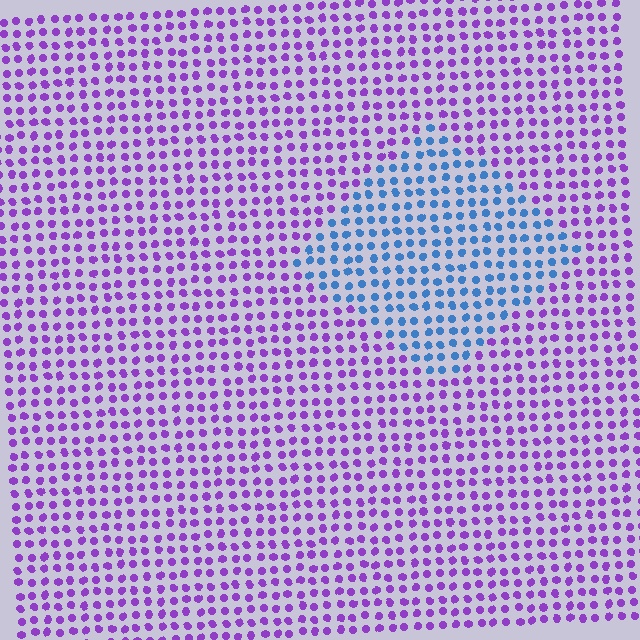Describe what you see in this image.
The image is filled with small purple elements in a uniform arrangement. A diamond-shaped region is visible where the elements are tinted to a slightly different hue, forming a subtle color boundary.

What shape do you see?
I see a diamond.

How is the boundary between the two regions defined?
The boundary is defined purely by a slight shift in hue (about 65 degrees). Spacing, size, and orientation are identical on both sides.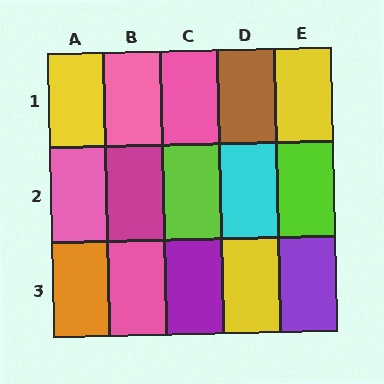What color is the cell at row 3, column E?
Purple.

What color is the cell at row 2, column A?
Pink.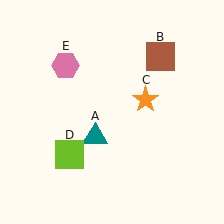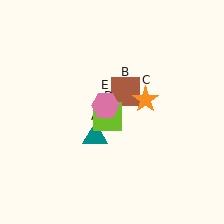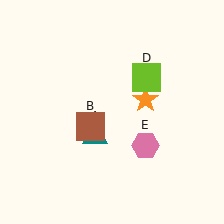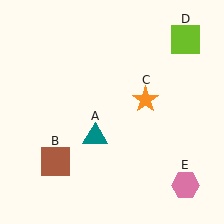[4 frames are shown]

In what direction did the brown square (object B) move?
The brown square (object B) moved down and to the left.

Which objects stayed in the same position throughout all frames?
Teal triangle (object A) and orange star (object C) remained stationary.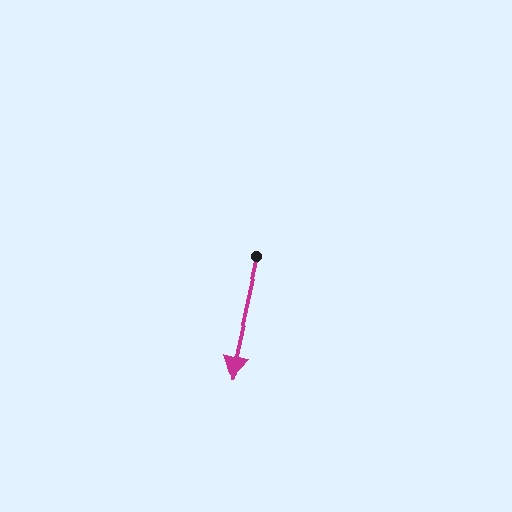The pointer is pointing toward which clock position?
Roughly 6 o'clock.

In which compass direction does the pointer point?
South.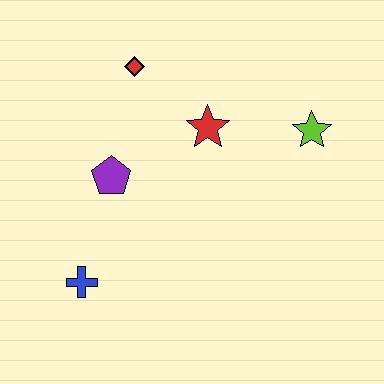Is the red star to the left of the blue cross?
No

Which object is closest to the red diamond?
The red star is closest to the red diamond.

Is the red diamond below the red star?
No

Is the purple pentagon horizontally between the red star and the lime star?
No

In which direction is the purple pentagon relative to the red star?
The purple pentagon is to the left of the red star.